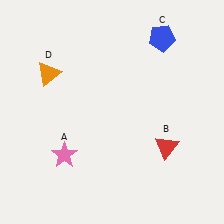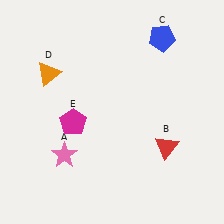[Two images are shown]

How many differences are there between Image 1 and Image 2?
There is 1 difference between the two images.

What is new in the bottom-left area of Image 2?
A magenta pentagon (E) was added in the bottom-left area of Image 2.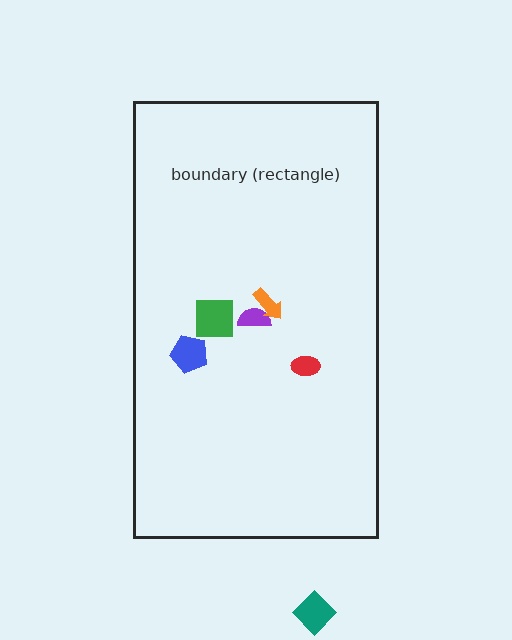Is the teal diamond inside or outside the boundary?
Outside.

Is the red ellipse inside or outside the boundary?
Inside.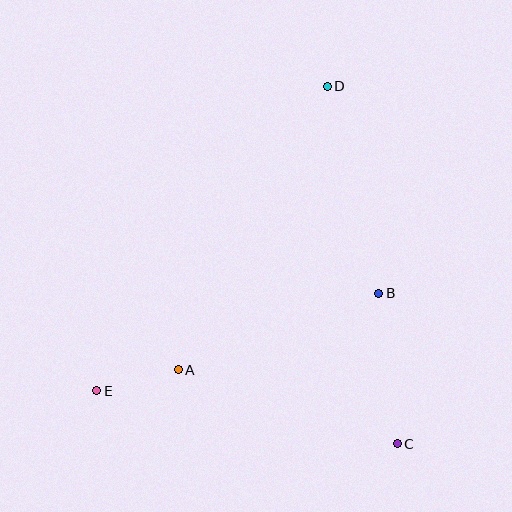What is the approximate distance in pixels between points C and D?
The distance between C and D is approximately 364 pixels.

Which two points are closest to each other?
Points A and E are closest to each other.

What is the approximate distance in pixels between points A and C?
The distance between A and C is approximately 231 pixels.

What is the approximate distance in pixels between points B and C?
The distance between B and C is approximately 152 pixels.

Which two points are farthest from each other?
Points D and E are farthest from each other.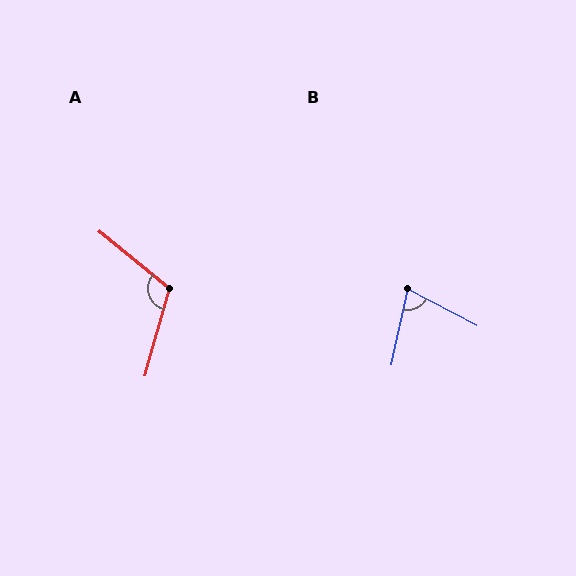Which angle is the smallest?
B, at approximately 74 degrees.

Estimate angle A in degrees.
Approximately 113 degrees.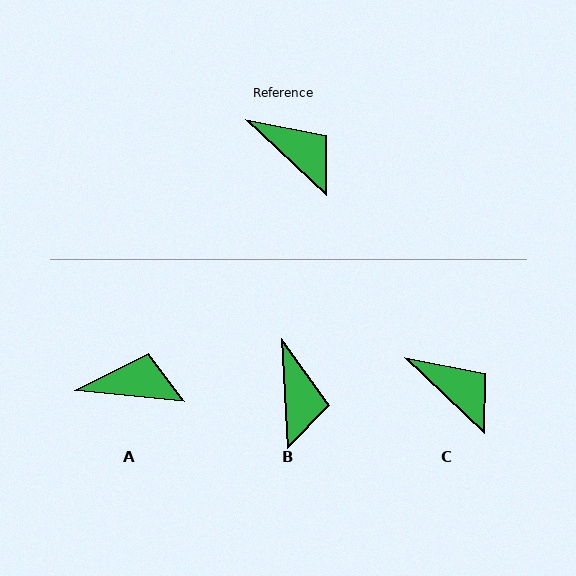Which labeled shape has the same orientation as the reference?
C.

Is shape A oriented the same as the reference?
No, it is off by about 37 degrees.